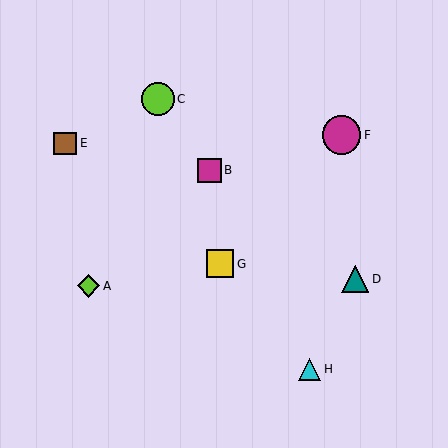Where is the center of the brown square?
The center of the brown square is at (65, 144).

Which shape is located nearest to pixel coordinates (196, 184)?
The magenta square (labeled B) at (210, 170) is nearest to that location.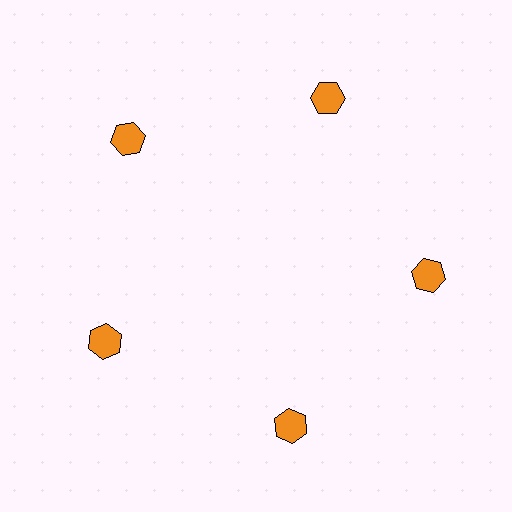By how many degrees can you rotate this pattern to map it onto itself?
The pattern maps onto itself every 72 degrees of rotation.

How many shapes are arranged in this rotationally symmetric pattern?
There are 5 shapes, arranged in 5 groups of 1.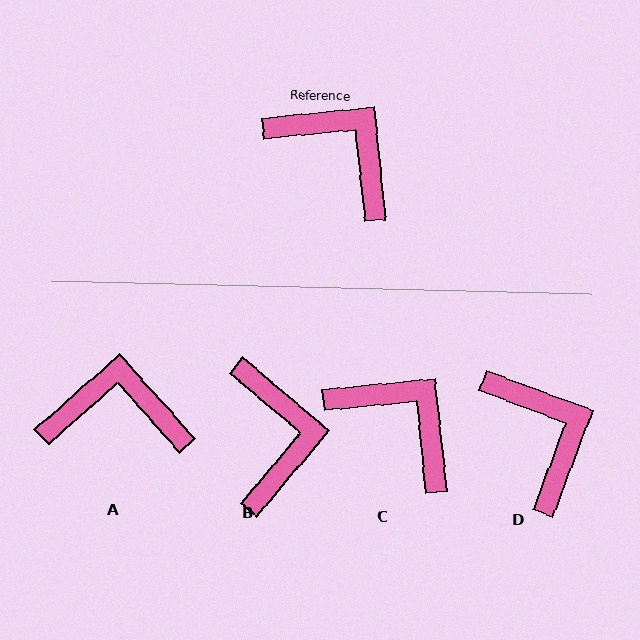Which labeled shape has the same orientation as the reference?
C.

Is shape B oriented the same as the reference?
No, it is off by about 46 degrees.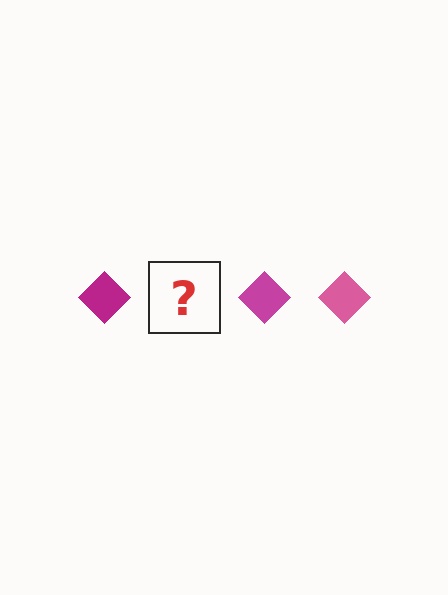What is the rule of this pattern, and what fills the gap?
The rule is that the pattern cycles through magenta, pink diamonds. The gap should be filled with a pink diamond.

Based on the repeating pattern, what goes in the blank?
The blank should be a pink diamond.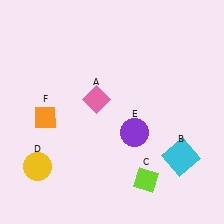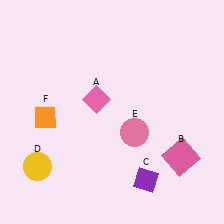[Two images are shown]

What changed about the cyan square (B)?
In Image 1, B is cyan. In Image 2, it changed to pink.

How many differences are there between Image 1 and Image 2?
There are 3 differences between the two images.